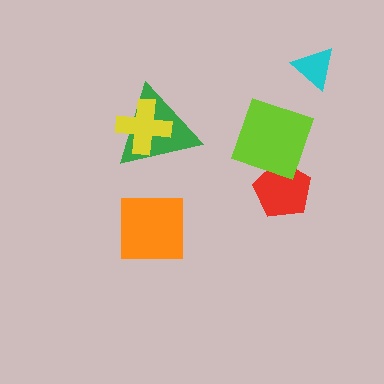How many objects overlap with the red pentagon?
1 object overlaps with the red pentagon.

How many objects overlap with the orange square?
0 objects overlap with the orange square.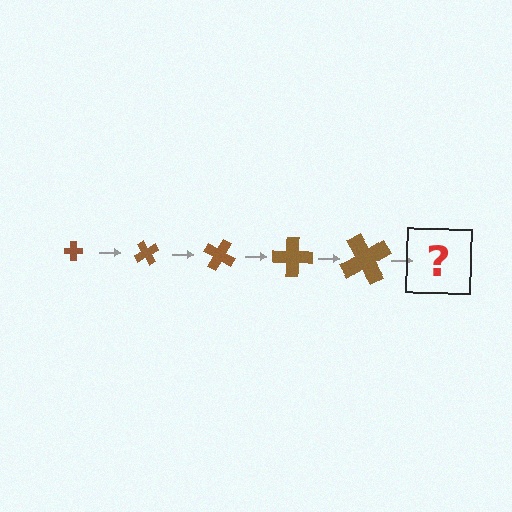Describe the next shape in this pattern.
It should be a cross, larger than the previous one and rotated 300 degrees from the start.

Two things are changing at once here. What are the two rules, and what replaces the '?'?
The two rules are that the cross grows larger each step and it rotates 60 degrees each step. The '?' should be a cross, larger than the previous one and rotated 300 degrees from the start.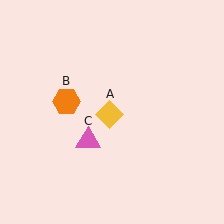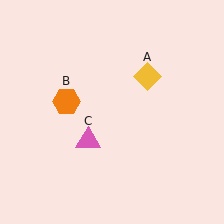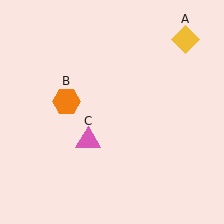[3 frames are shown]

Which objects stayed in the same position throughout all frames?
Orange hexagon (object B) and pink triangle (object C) remained stationary.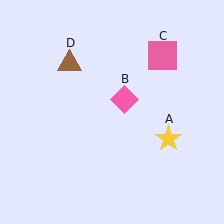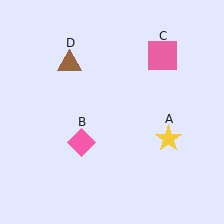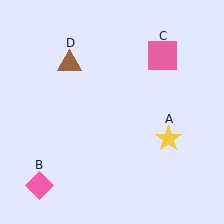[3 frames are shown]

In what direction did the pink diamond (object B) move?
The pink diamond (object B) moved down and to the left.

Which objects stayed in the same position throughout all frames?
Yellow star (object A) and pink square (object C) and brown triangle (object D) remained stationary.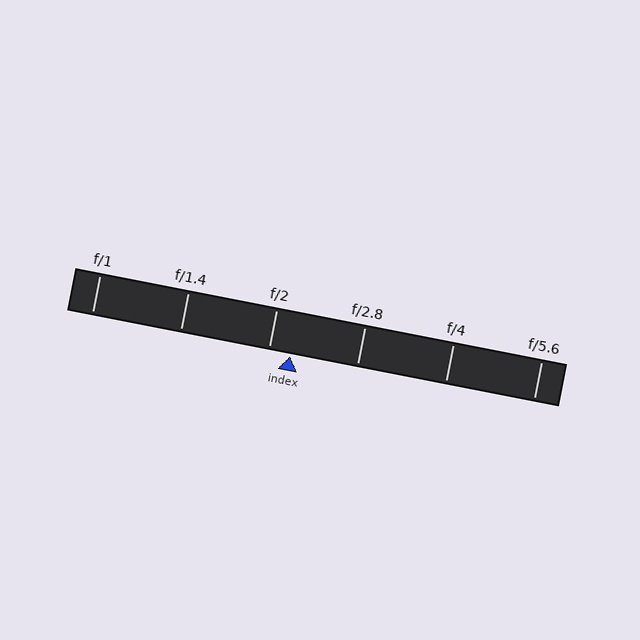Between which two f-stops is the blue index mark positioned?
The index mark is between f/2 and f/2.8.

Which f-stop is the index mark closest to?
The index mark is closest to f/2.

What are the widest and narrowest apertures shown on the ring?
The widest aperture shown is f/1 and the narrowest is f/5.6.